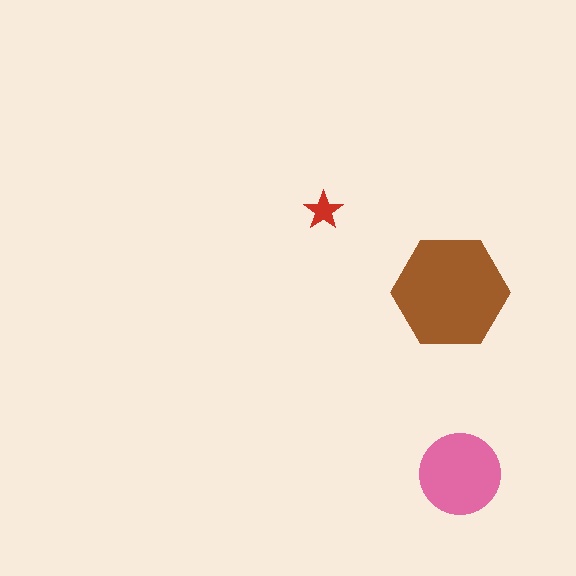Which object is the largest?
The brown hexagon.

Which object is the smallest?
The red star.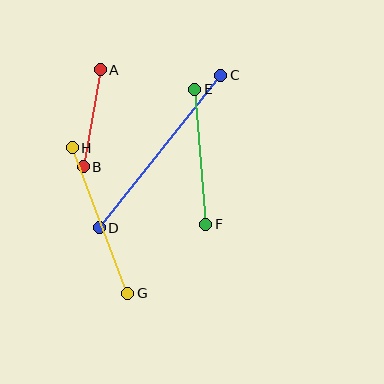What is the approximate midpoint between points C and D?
The midpoint is at approximately (160, 151) pixels.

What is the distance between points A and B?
The distance is approximately 98 pixels.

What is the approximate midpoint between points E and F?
The midpoint is at approximately (200, 157) pixels.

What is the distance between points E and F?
The distance is approximately 135 pixels.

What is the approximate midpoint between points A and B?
The midpoint is at approximately (92, 118) pixels.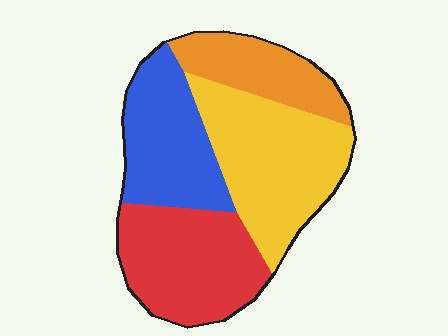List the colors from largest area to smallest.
From largest to smallest: yellow, red, blue, orange.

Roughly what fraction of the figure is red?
Red covers 28% of the figure.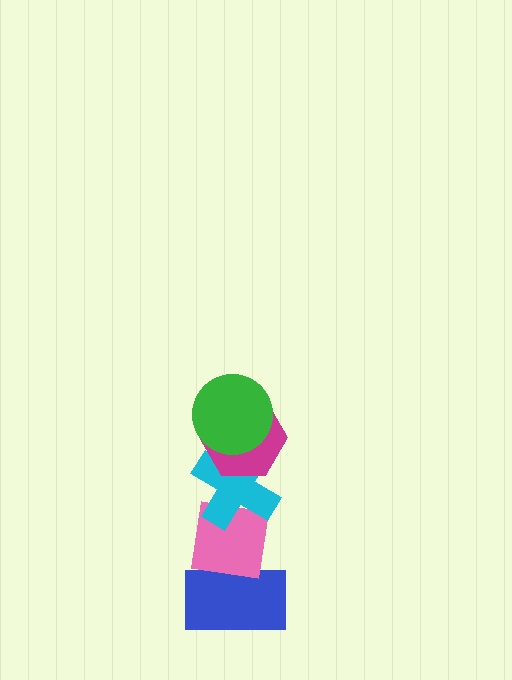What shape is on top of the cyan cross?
The magenta hexagon is on top of the cyan cross.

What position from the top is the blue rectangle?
The blue rectangle is 5th from the top.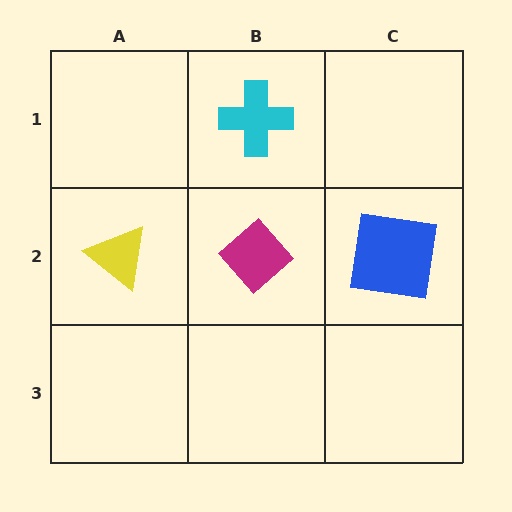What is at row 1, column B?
A cyan cross.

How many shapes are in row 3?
0 shapes.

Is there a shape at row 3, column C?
No, that cell is empty.